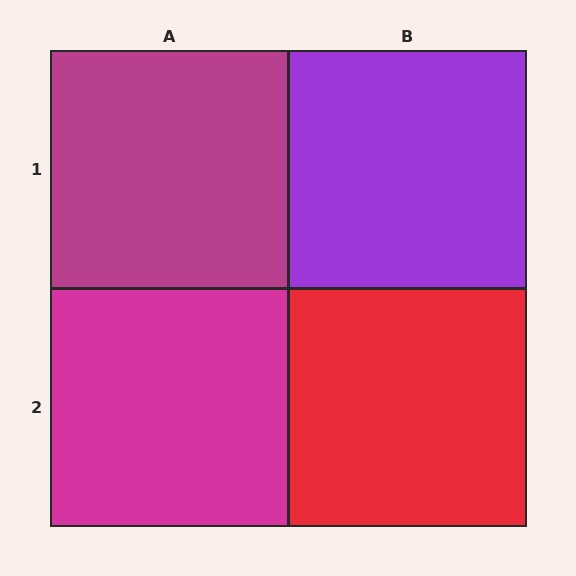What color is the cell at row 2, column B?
Red.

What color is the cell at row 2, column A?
Magenta.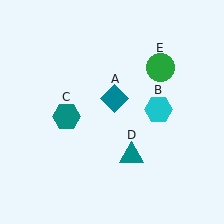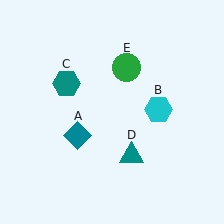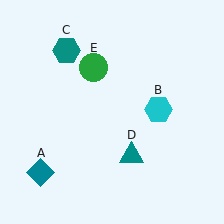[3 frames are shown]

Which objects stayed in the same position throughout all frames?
Cyan hexagon (object B) and teal triangle (object D) remained stationary.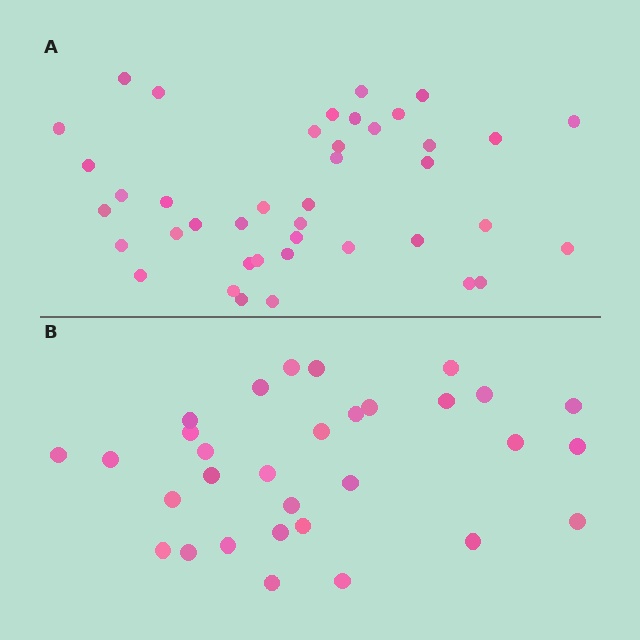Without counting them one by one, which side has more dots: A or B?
Region A (the top region) has more dots.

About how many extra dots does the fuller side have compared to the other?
Region A has roughly 10 or so more dots than region B.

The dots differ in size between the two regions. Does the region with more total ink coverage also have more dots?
No. Region B has more total ink coverage because its dots are larger, but region A actually contains more individual dots. Total area can be misleading — the number of items is what matters here.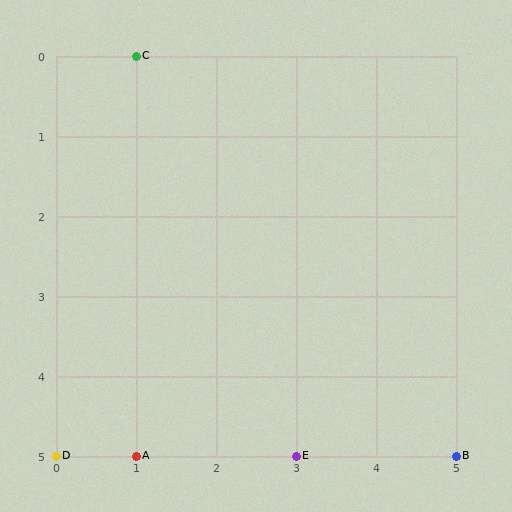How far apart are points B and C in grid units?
Points B and C are 4 columns and 5 rows apart (about 6.4 grid units diagonally).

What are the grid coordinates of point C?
Point C is at grid coordinates (1, 0).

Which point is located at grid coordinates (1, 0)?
Point C is at (1, 0).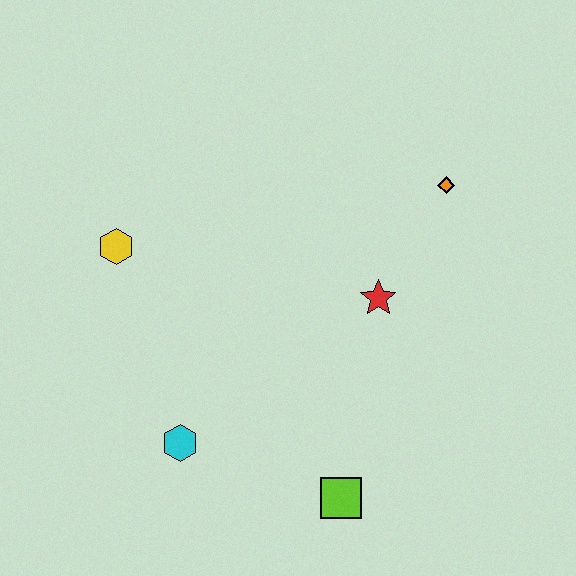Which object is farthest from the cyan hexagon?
The orange diamond is farthest from the cyan hexagon.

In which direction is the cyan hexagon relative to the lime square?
The cyan hexagon is to the left of the lime square.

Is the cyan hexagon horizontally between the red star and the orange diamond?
No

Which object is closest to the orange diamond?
The red star is closest to the orange diamond.